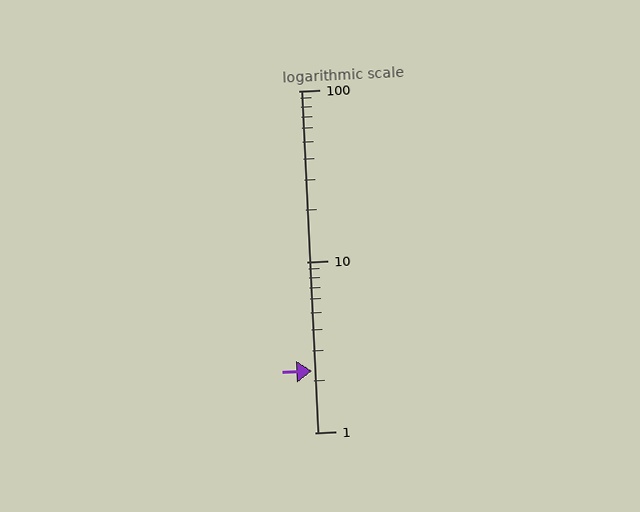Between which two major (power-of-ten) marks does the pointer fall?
The pointer is between 1 and 10.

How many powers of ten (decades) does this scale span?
The scale spans 2 decades, from 1 to 100.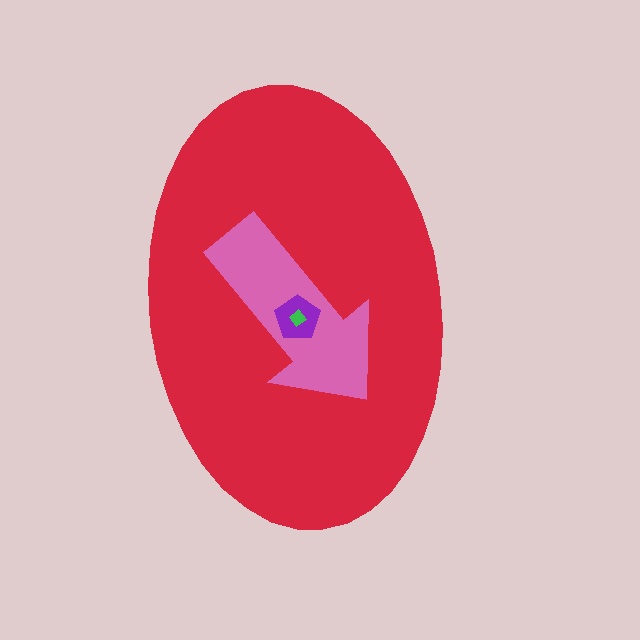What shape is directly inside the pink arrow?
The purple pentagon.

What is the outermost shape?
The red ellipse.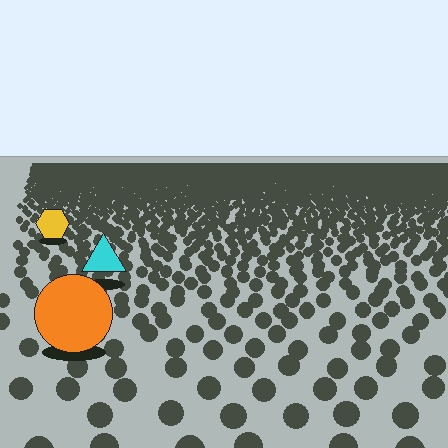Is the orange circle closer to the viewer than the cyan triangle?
Yes. The orange circle is closer — you can tell from the texture gradient: the ground texture is coarser near it.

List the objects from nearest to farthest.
From nearest to farthest: the orange circle, the cyan triangle, the yellow hexagon.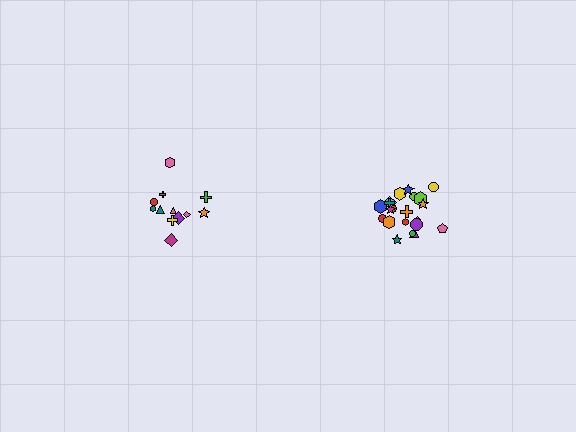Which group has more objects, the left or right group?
The right group.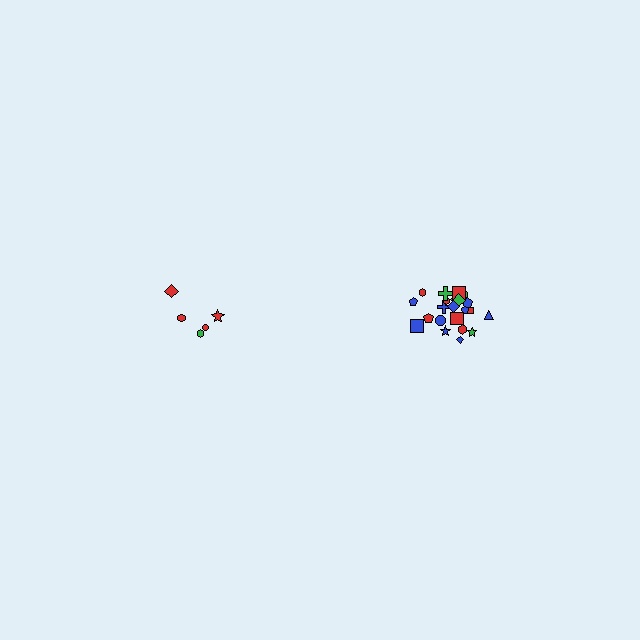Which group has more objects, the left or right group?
The right group.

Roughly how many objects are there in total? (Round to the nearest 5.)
Roughly 25 objects in total.